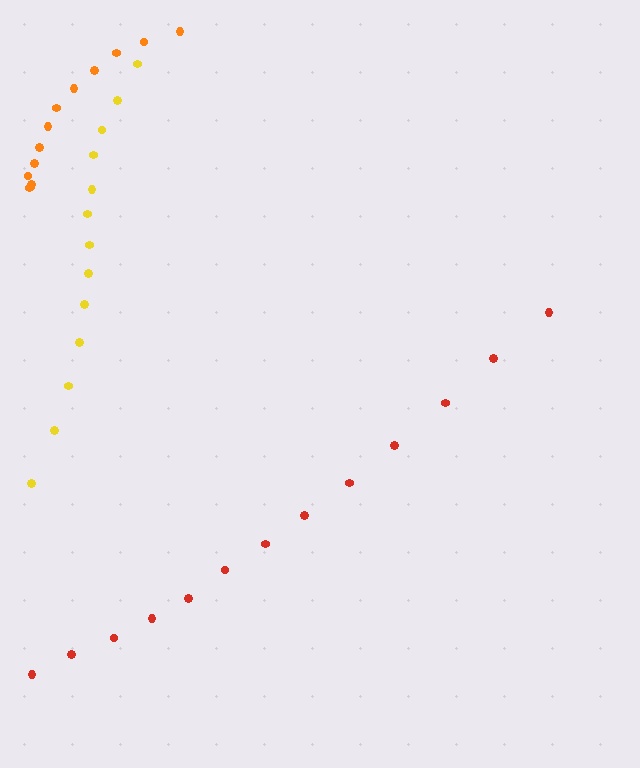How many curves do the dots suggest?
There are 3 distinct paths.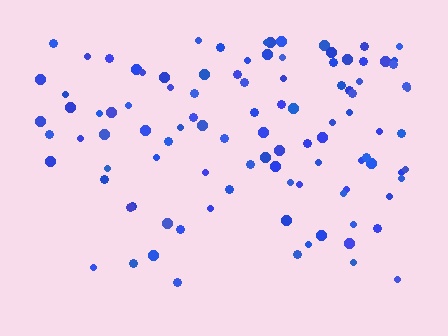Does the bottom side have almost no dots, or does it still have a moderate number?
Still a moderate number, just noticeably fewer than the top.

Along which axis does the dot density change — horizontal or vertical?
Vertical.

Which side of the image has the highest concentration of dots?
The top.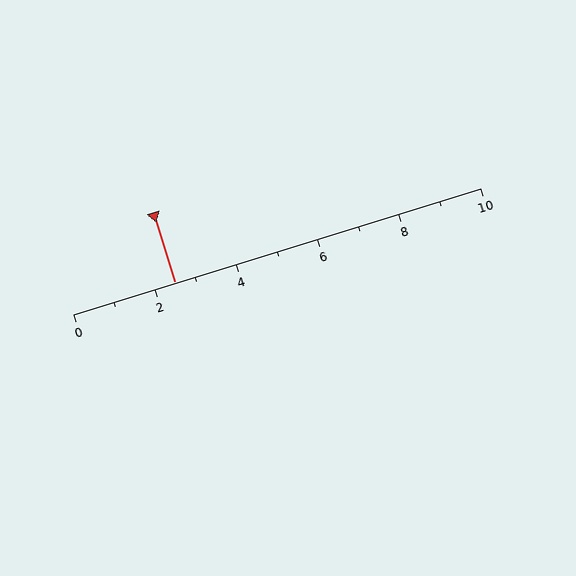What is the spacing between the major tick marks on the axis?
The major ticks are spaced 2 apart.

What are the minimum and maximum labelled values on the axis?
The axis runs from 0 to 10.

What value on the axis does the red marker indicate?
The marker indicates approximately 2.5.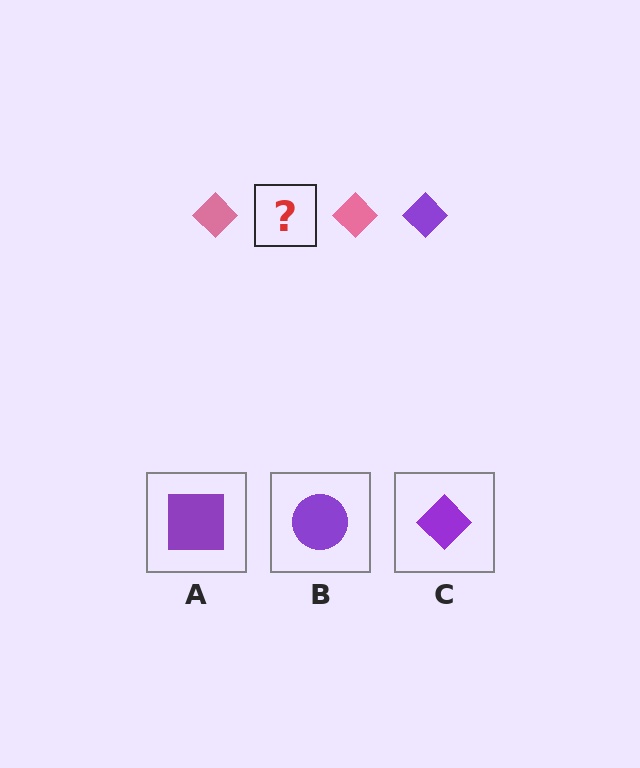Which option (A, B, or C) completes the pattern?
C.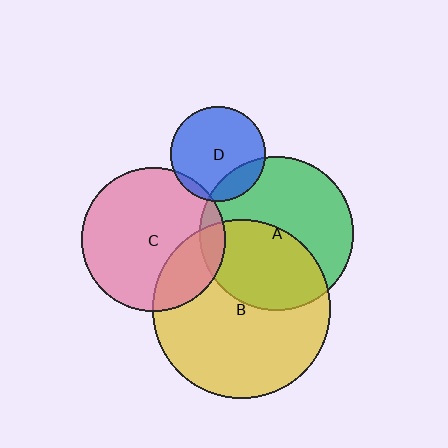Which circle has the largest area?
Circle B (yellow).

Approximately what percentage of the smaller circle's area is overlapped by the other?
Approximately 10%.